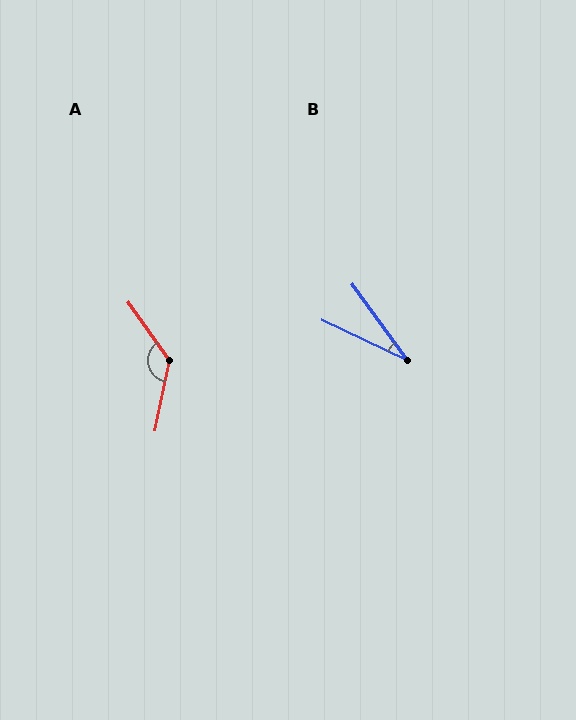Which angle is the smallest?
B, at approximately 28 degrees.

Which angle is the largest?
A, at approximately 134 degrees.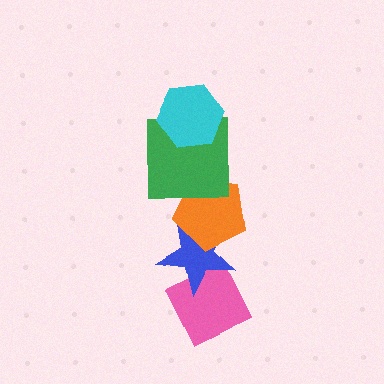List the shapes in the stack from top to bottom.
From top to bottom: the cyan hexagon, the green square, the orange pentagon, the blue star, the pink diamond.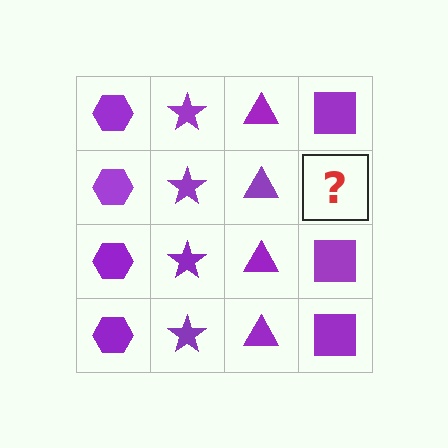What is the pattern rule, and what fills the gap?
The rule is that each column has a consistent shape. The gap should be filled with a purple square.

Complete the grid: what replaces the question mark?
The question mark should be replaced with a purple square.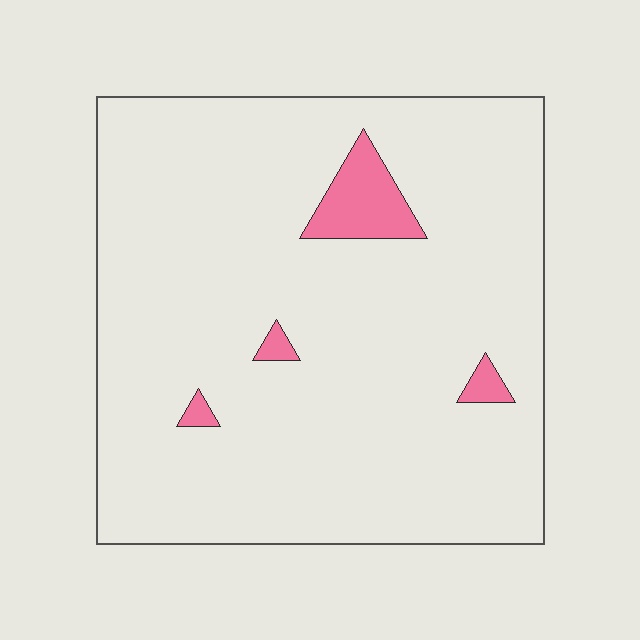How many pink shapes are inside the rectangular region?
4.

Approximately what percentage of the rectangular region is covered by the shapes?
Approximately 5%.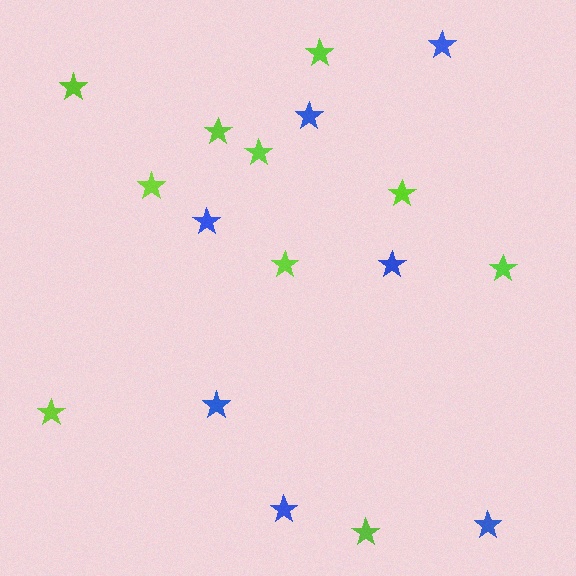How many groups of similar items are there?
There are 2 groups: one group of blue stars (7) and one group of lime stars (10).